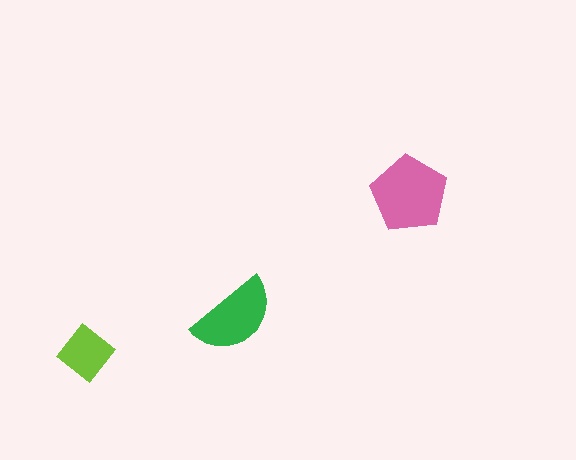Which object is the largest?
The pink pentagon.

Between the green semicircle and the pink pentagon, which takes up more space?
The pink pentagon.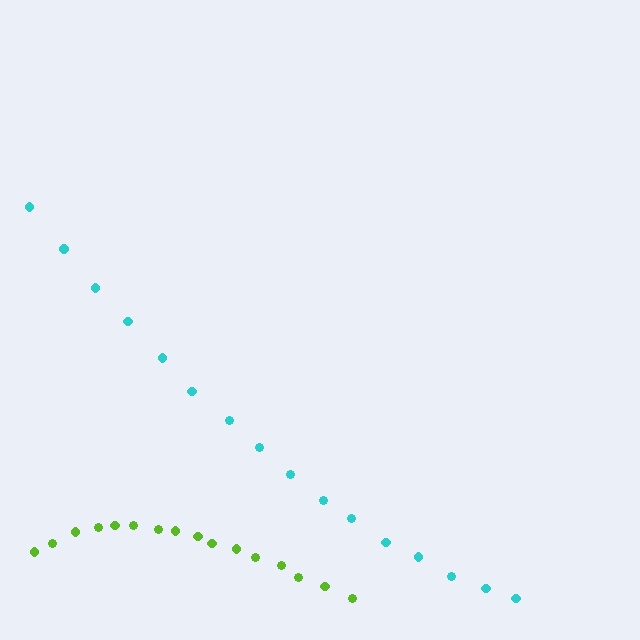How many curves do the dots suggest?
There are 2 distinct paths.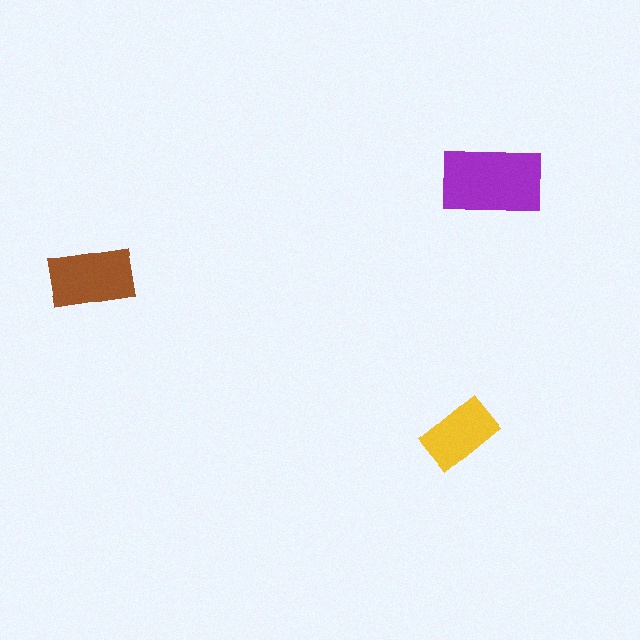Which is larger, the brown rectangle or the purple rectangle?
The purple one.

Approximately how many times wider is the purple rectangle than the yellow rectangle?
About 1.5 times wider.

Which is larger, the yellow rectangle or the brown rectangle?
The brown one.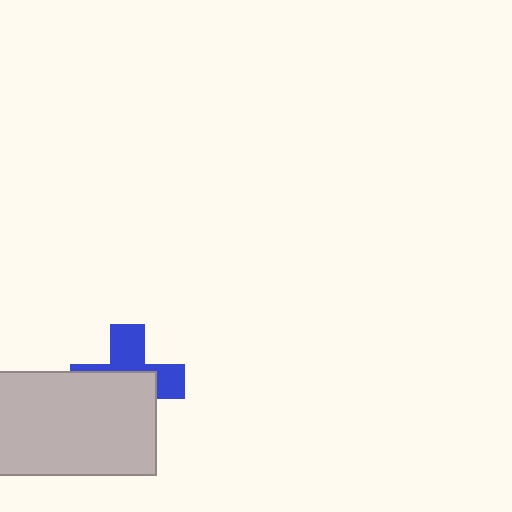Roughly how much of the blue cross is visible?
About half of it is visible (roughly 45%).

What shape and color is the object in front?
The object in front is a light gray rectangle.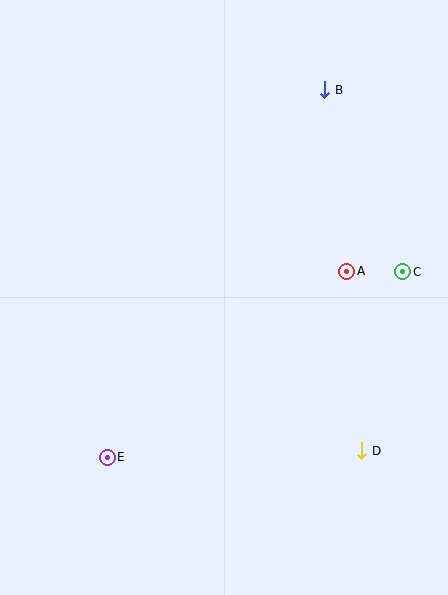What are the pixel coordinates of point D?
Point D is at (362, 451).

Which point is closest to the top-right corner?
Point B is closest to the top-right corner.